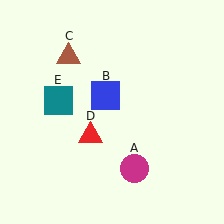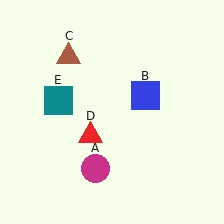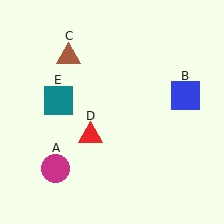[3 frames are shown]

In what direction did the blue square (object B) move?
The blue square (object B) moved right.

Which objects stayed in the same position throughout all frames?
Brown triangle (object C) and red triangle (object D) and teal square (object E) remained stationary.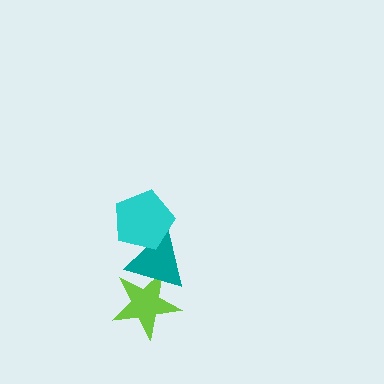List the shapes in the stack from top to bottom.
From top to bottom: the cyan pentagon, the teal triangle, the lime star.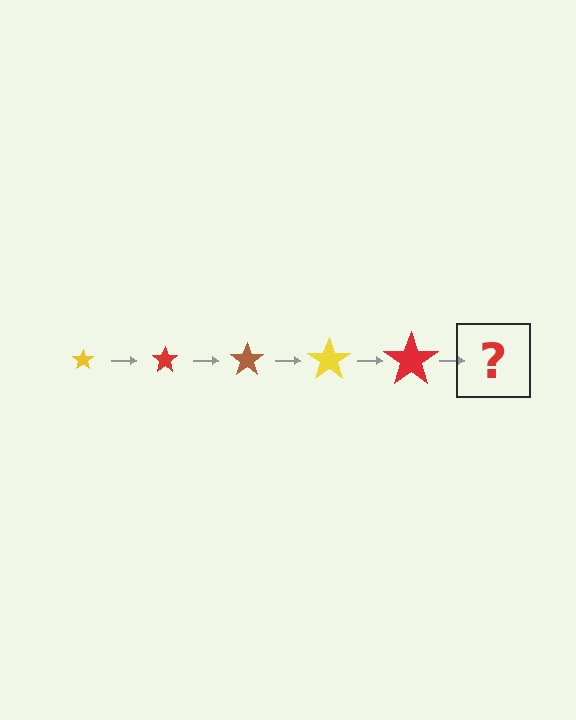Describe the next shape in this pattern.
It should be a brown star, larger than the previous one.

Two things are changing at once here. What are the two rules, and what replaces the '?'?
The two rules are that the star grows larger each step and the color cycles through yellow, red, and brown. The '?' should be a brown star, larger than the previous one.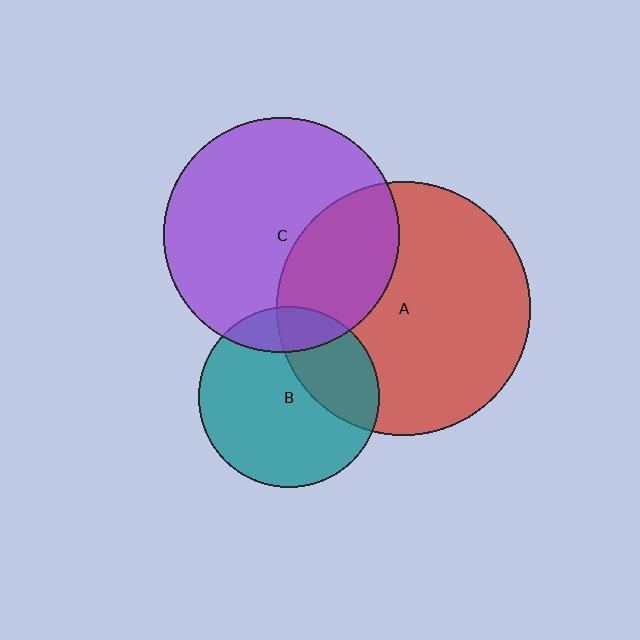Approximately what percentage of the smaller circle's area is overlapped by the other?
Approximately 35%.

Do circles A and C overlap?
Yes.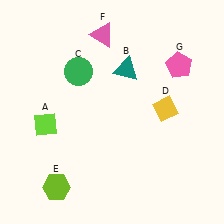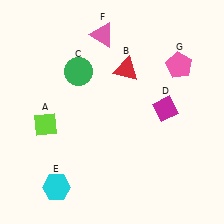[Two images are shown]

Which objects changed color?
B changed from teal to red. D changed from yellow to magenta. E changed from lime to cyan.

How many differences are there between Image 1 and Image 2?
There are 3 differences between the two images.